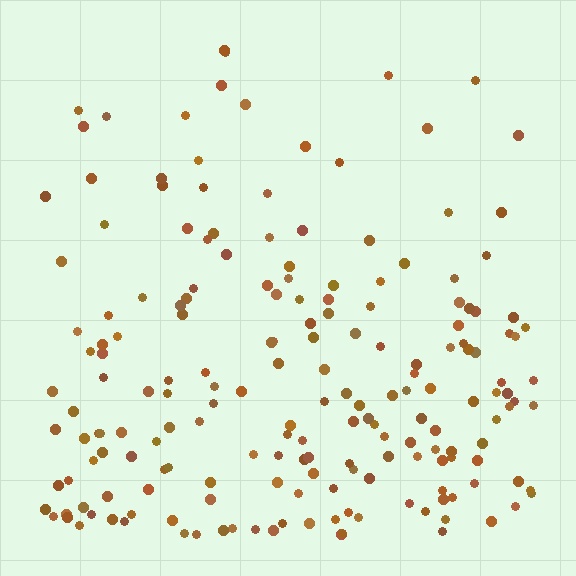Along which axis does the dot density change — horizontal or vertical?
Vertical.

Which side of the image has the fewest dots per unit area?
The top.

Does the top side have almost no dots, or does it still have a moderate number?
Still a moderate number, just noticeably fewer than the bottom.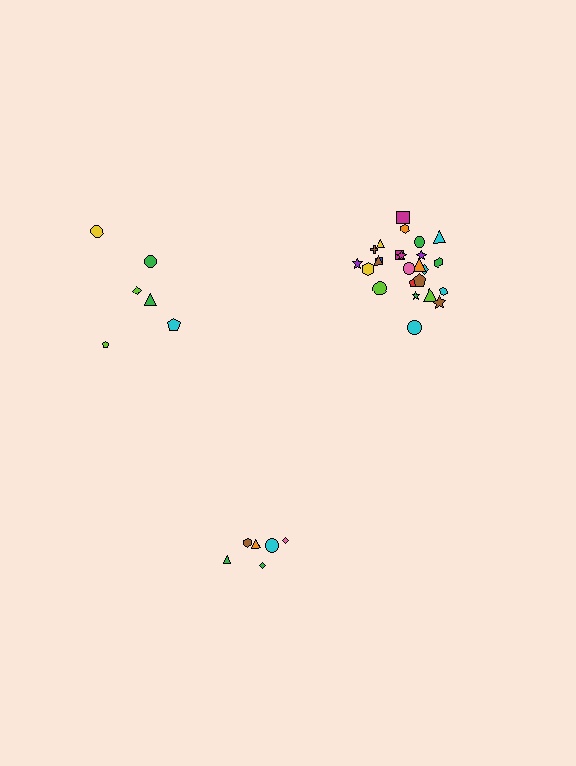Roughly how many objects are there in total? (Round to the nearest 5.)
Roughly 35 objects in total.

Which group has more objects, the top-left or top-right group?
The top-right group.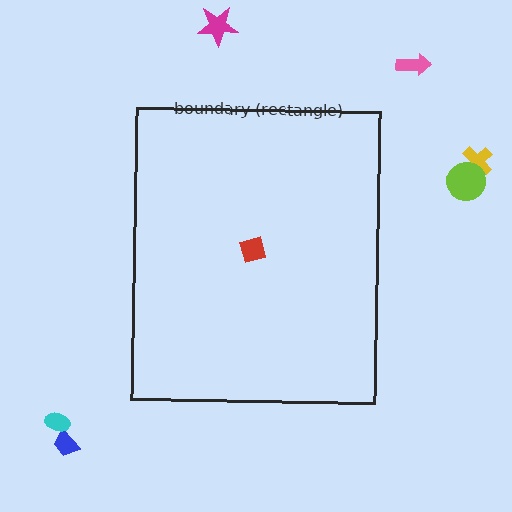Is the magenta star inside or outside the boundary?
Outside.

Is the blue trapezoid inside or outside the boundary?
Outside.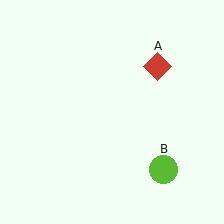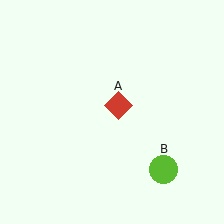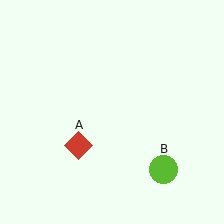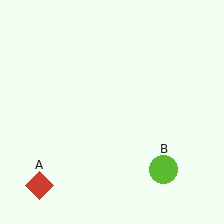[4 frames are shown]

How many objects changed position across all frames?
1 object changed position: red diamond (object A).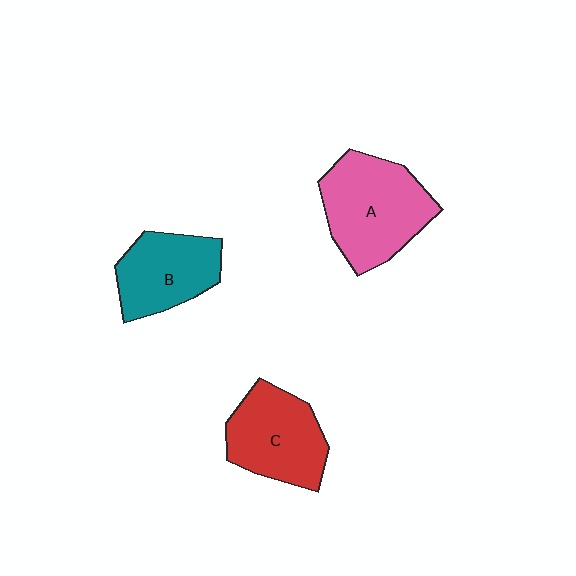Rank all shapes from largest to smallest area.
From largest to smallest: A (pink), C (red), B (teal).